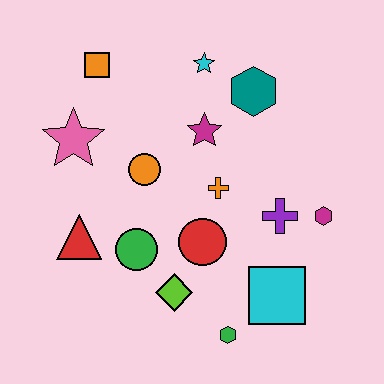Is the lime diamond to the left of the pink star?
No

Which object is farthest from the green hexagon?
The orange square is farthest from the green hexagon.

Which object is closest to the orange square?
The pink star is closest to the orange square.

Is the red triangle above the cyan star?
No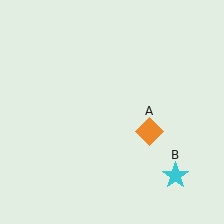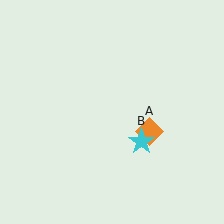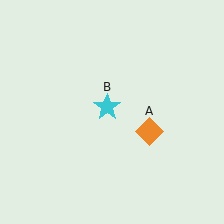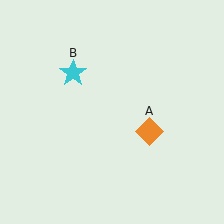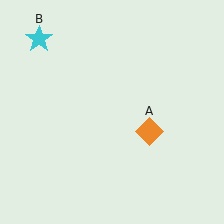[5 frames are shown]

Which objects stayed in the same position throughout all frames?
Orange diamond (object A) remained stationary.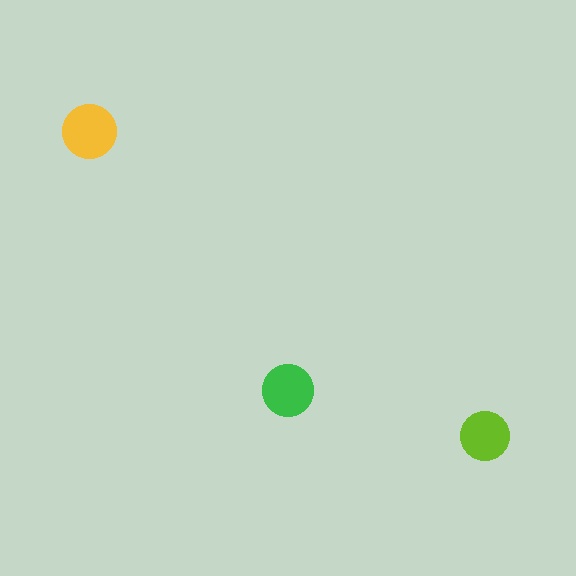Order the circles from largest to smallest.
the yellow one, the green one, the lime one.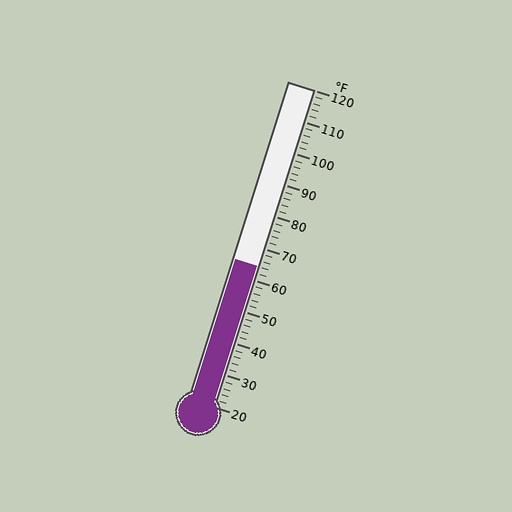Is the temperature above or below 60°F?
The temperature is above 60°F.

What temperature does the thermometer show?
The thermometer shows approximately 64°F.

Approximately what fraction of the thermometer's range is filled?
The thermometer is filled to approximately 45% of its range.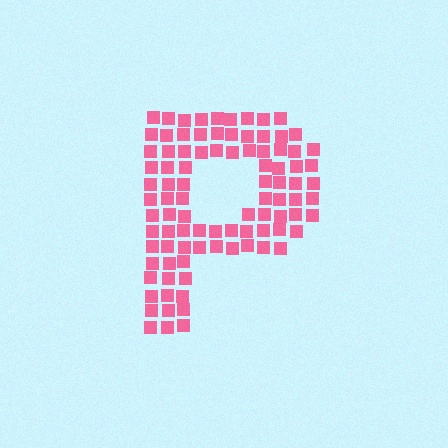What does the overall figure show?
The overall figure shows the letter P.